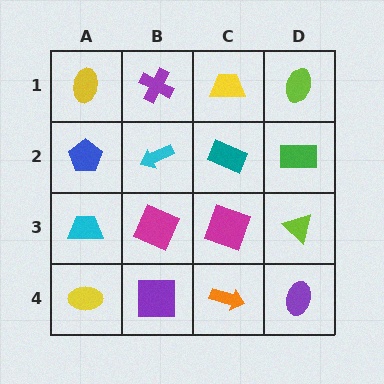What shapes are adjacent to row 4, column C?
A magenta square (row 3, column C), a purple square (row 4, column B), a purple ellipse (row 4, column D).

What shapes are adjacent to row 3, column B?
A cyan arrow (row 2, column B), a purple square (row 4, column B), a cyan trapezoid (row 3, column A), a magenta square (row 3, column C).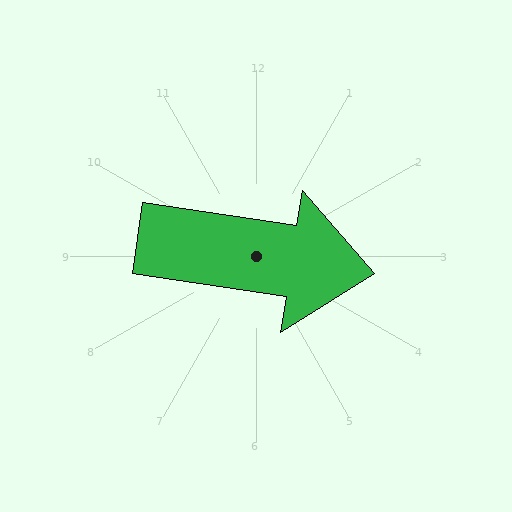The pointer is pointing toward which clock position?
Roughly 3 o'clock.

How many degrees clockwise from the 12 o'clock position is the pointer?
Approximately 99 degrees.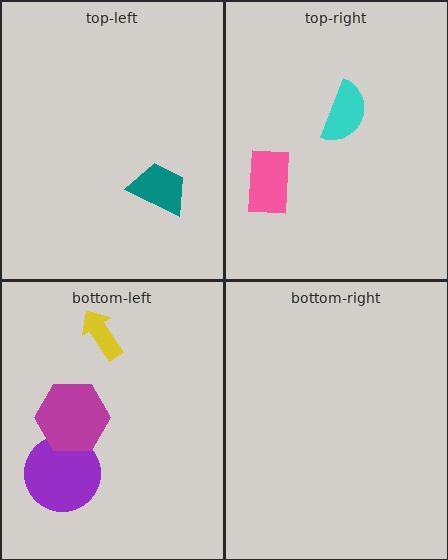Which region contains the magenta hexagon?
The bottom-left region.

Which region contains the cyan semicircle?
The top-right region.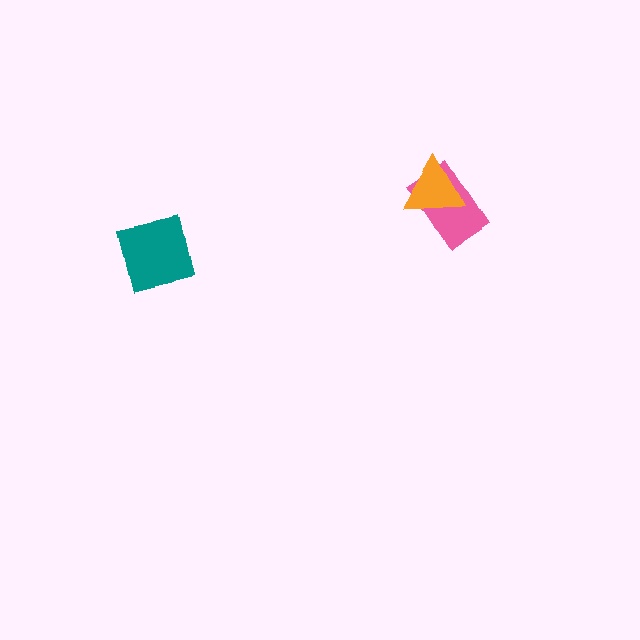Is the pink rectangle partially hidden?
Yes, it is partially covered by another shape.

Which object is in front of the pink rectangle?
The orange triangle is in front of the pink rectangle.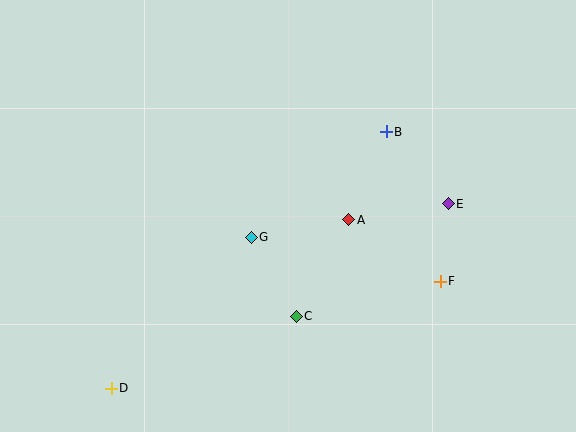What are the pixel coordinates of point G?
Point G is at (251, 237).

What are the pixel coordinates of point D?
Point D is at (111, 388).